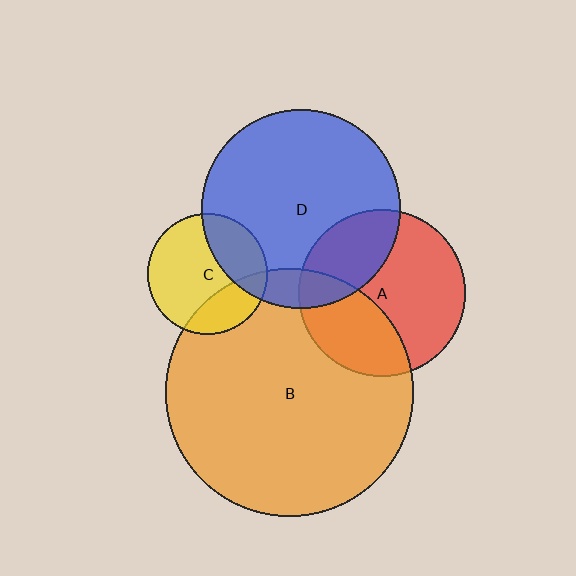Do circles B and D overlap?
Yes.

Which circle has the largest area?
Circle B (orange).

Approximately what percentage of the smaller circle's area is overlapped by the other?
Approximately 10%.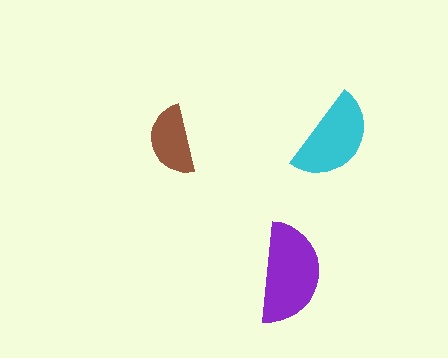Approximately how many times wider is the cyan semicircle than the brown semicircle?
About 1.5 times wider.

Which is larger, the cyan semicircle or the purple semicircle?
The purple one.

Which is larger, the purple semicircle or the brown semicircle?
The purple one.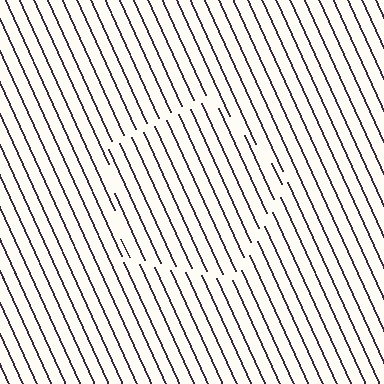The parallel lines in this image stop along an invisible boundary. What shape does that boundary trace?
An illusory pentagon. The interior of the shape contains the same grating, shifted by half a period — the contour is defined by the phase discontinuity where line-ends from the inner and outer gratings abut.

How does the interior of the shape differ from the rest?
The interior of the shape contains the same grating, shifted by half a period — the contour is defined by the phase discontinuity where line-ends from the inner and outer gratings abut.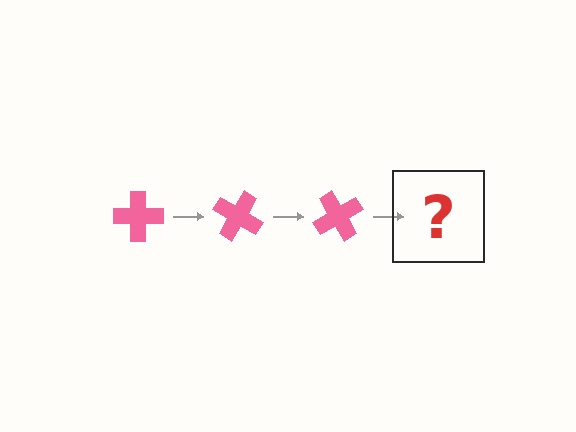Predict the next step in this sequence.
The next step is a pink cross rotated 90 degrees.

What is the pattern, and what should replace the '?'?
The pattern is that the cross rotates 30 degrees each step. The '?' should be a pink cross rotated 90 degrees.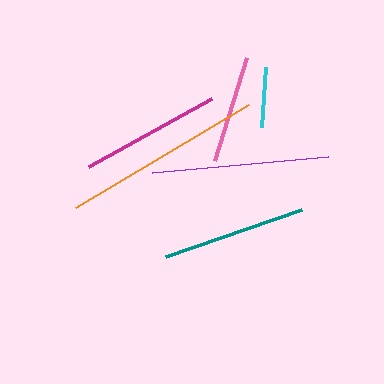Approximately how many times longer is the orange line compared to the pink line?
The orange line is approximately 1.9 times the length of the pink line.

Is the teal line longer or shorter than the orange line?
The orange line is longer than the teal line.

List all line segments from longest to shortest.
From longest to shortest: orange, purple, teal, magenta, pink, cyan.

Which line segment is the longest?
The orange line is the longest at approximately 201 pixels.